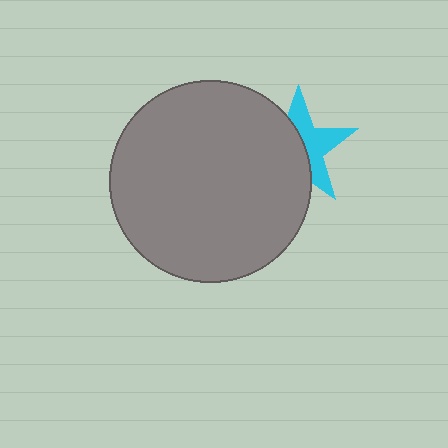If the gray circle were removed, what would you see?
You would see the complete cyan star.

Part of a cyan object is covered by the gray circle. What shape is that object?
It is a star.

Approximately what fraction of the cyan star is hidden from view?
Roughly 53% of the cyan star is hidden behind the gray circle.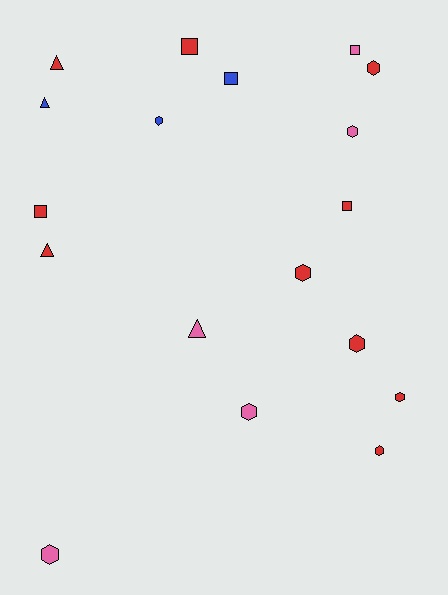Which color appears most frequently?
Red, with 10 objects.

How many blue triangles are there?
There is 1 blue triangle.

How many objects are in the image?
There are 18 objects.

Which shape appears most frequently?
Hexagon, with 9 objects.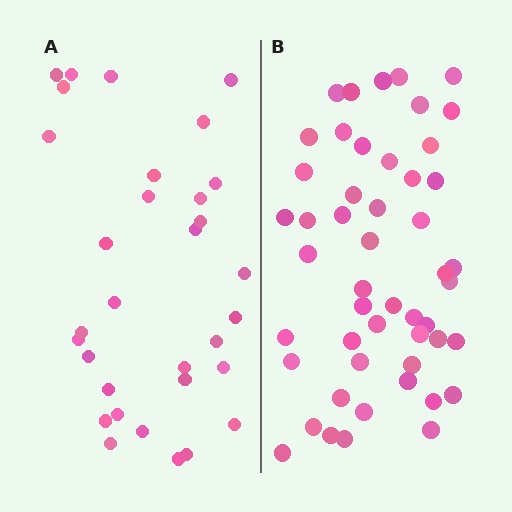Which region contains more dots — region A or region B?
Region B (the right region) has more dots.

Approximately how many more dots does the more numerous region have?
Region B has approximately 20 more dots than region A.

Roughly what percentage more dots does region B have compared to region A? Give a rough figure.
About 55% more.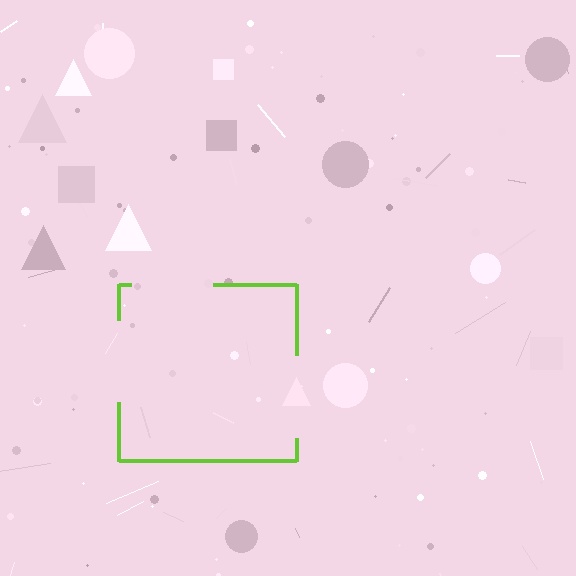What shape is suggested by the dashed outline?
The dashed outline suggests a square.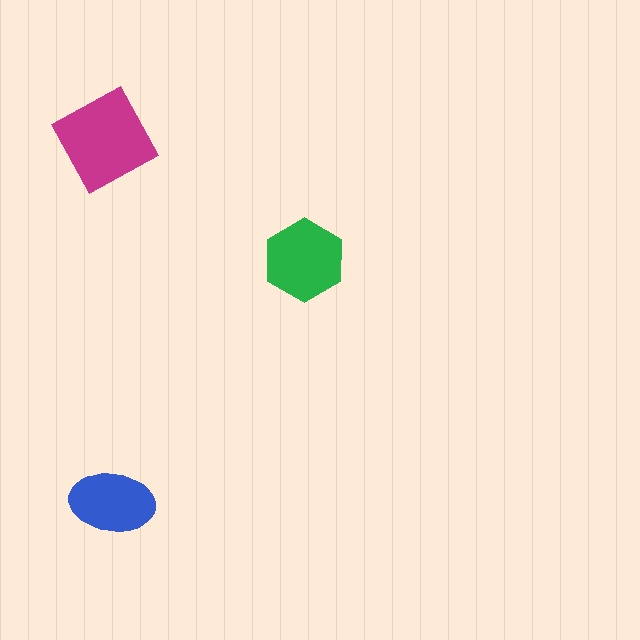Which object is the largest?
The magenta diamond.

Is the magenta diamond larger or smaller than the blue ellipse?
Larger.